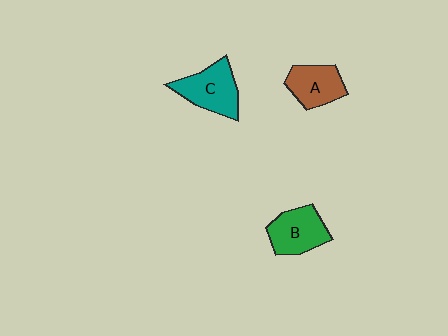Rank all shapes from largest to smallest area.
From largest to smallest: C (teal), B (green), A (brown).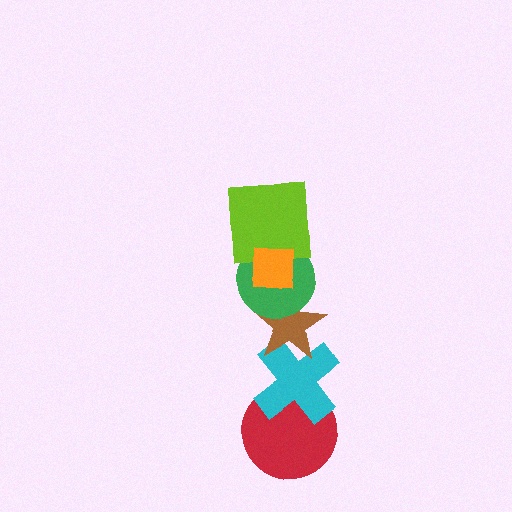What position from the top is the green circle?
The green circle is 3rd from the top.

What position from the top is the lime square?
The lime square is 2nd from the top.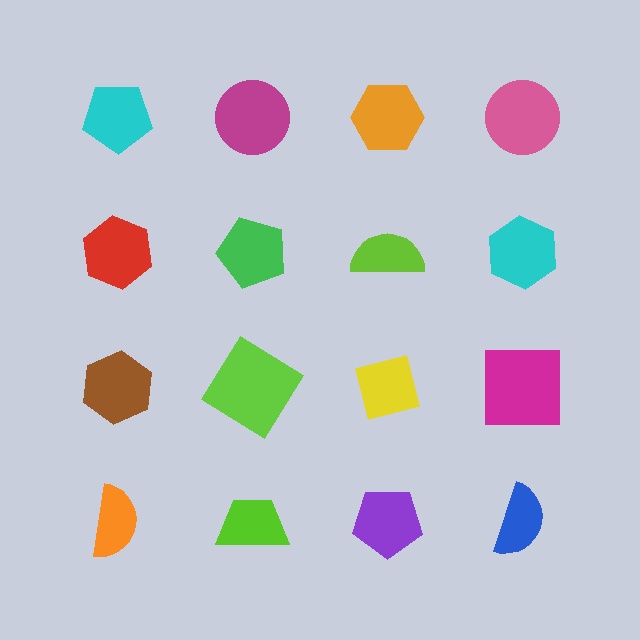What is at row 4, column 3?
A purple pentagon.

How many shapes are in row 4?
4 shapes.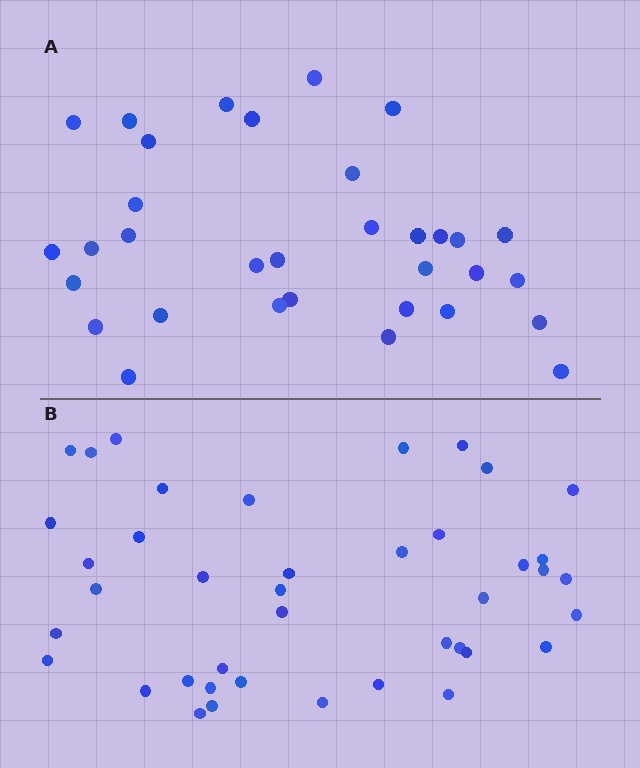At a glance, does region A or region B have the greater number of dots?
Region B (the bottom region) has more dots.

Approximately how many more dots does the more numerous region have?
Region B has roughly 8 or so more dots than region A.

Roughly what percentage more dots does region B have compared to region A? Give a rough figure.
About 25% more.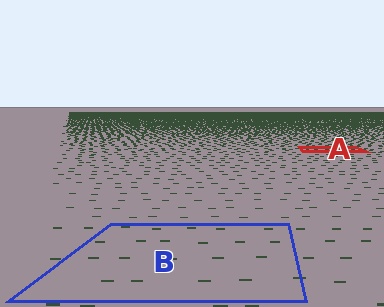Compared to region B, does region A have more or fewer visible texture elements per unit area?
Region A has more texture elements per unit area — they are packed more densely because it is farther away.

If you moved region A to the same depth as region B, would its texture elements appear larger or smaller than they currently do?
They would appear larger. At a closer depth, the same texture elements are projected at a bigger on-screen size.